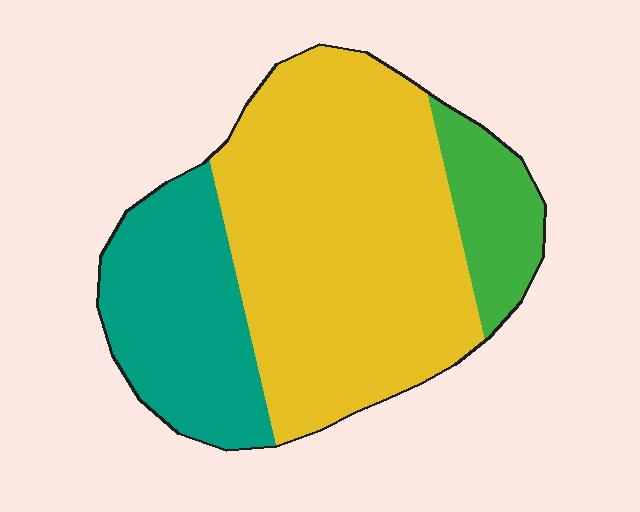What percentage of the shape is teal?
Teal takes up about one quarter (1/4) of the shape.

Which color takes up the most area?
Yellow, at roughly 60%.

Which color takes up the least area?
Green, at roughly 10%.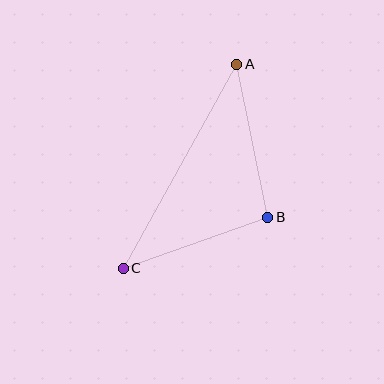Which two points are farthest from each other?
Points A and C are farthest from each other.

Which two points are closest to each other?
Points B and C are closest to each other.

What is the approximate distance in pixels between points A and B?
The distance between A and B is approximately 156 pixels.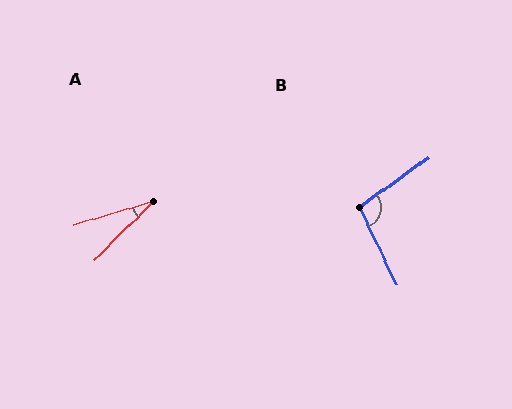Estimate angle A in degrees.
Approximately 28 degrees.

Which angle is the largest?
B, at approximately 100 degrees.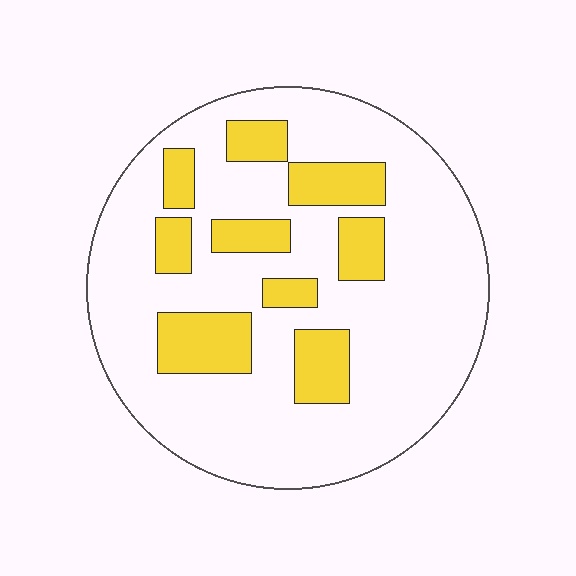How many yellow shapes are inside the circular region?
9.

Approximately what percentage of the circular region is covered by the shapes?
Approximately 20%.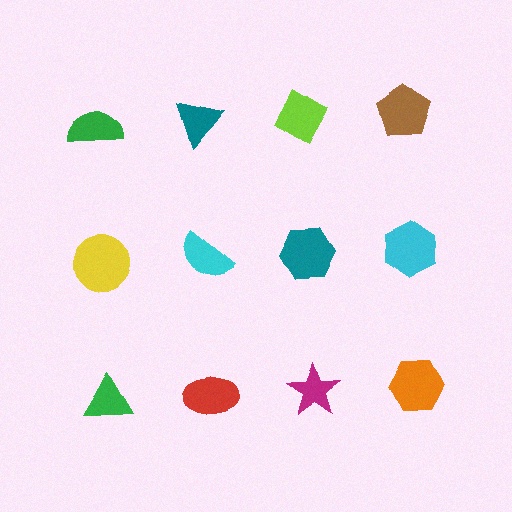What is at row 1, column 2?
A teal triangle.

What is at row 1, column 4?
A brown pentagon.